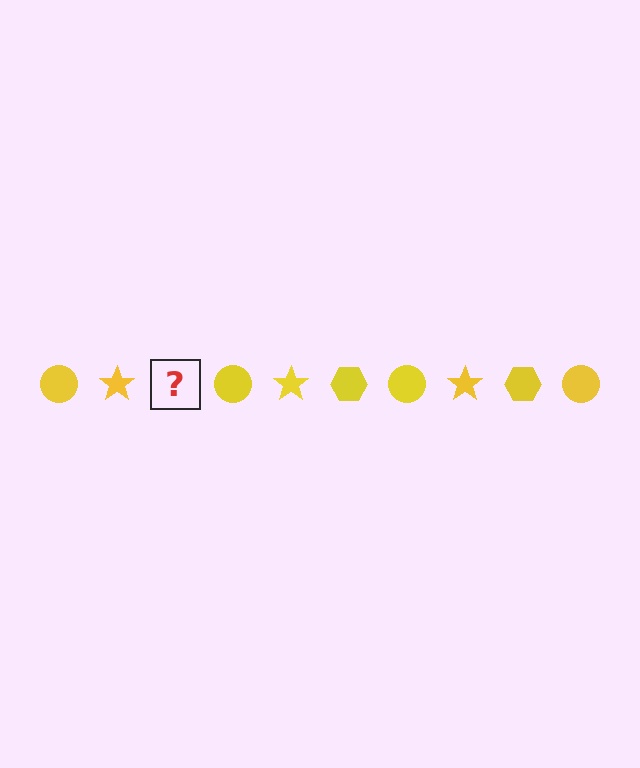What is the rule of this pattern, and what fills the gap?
The rule is that the pattern cycles through circle, star, hexagon shapes in yellow. The gap should be filled with a yellow hexagon.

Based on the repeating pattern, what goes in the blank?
The blank should be a yellow hexagon.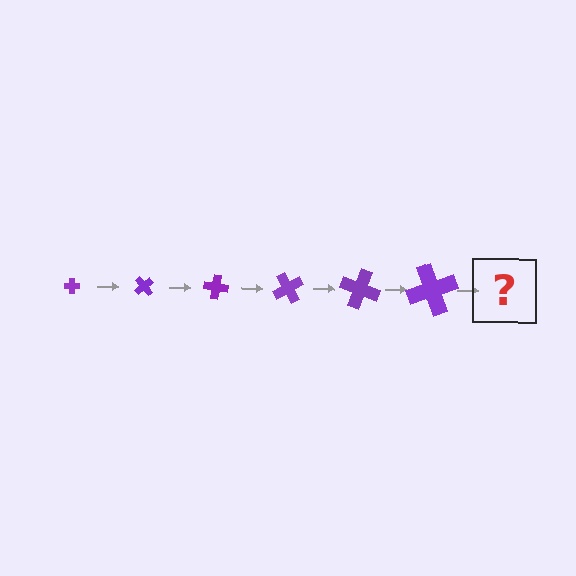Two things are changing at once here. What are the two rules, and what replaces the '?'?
The two rules are that the cross grows larger each step and it rotates 50 degrees each step. The '?' should be a cross, larger than the previous one and rotated 300 degrees from the start.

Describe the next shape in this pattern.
It should be a cross, larger than the previous one and rotated 300 degrees from the start.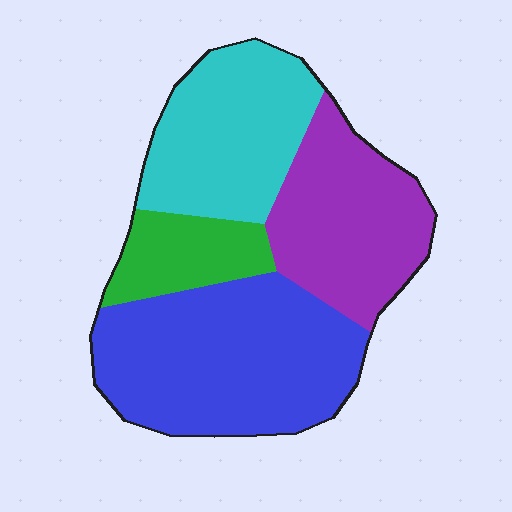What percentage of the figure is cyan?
Cyan takes up about one quarter (1/4) of the figure.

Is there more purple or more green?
Purple.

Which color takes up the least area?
Green, at roughly 10%.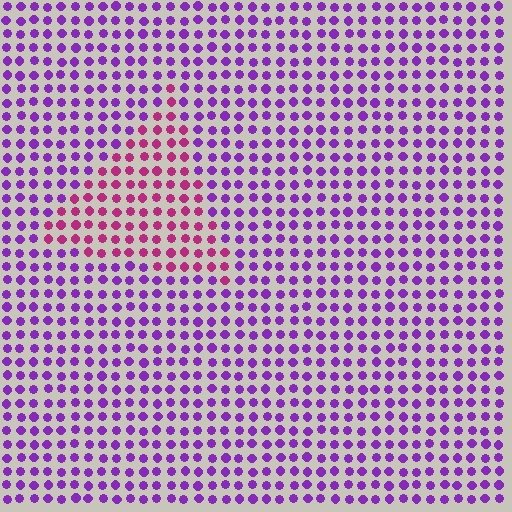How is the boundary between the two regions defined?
The boundary is defined purely by a slight shift in hue (about 44 degrees). Spacing, size, and orientation are identical on both sides.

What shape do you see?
I see a triangle.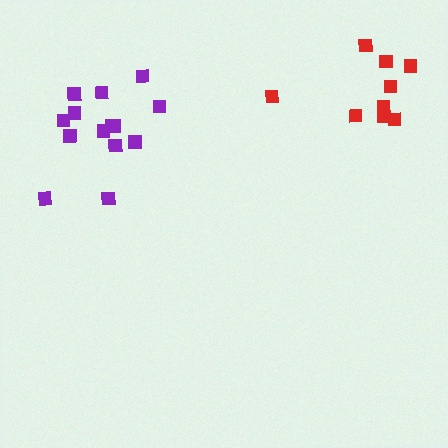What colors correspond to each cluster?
The clusters are colored: red, purple.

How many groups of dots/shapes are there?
There are 2 groups.